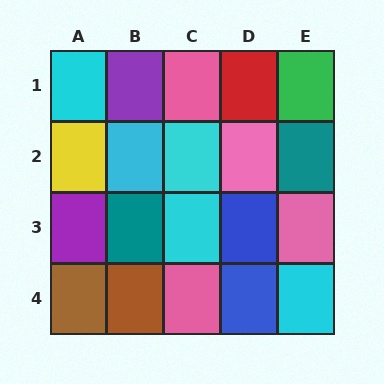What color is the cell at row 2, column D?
Pink.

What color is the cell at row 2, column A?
Yellow.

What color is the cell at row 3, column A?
Purple.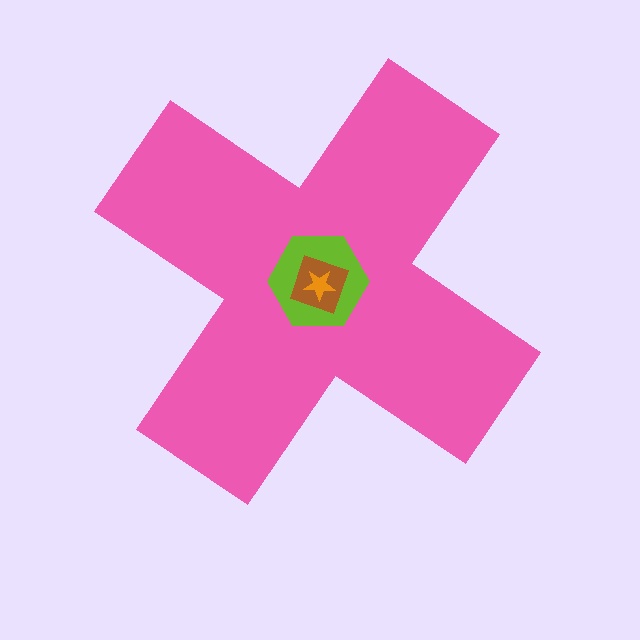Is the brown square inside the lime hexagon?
Yes.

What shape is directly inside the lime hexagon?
The brown square.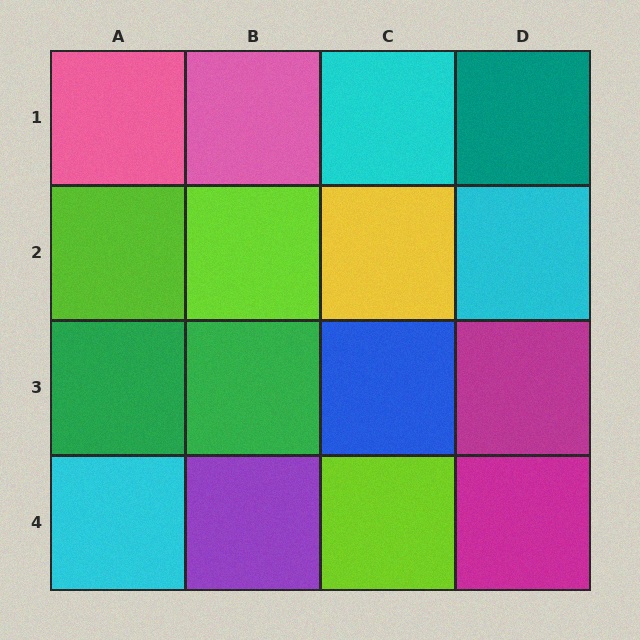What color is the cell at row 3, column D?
Magenta.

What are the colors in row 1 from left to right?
Pink, pink, cyan, teal.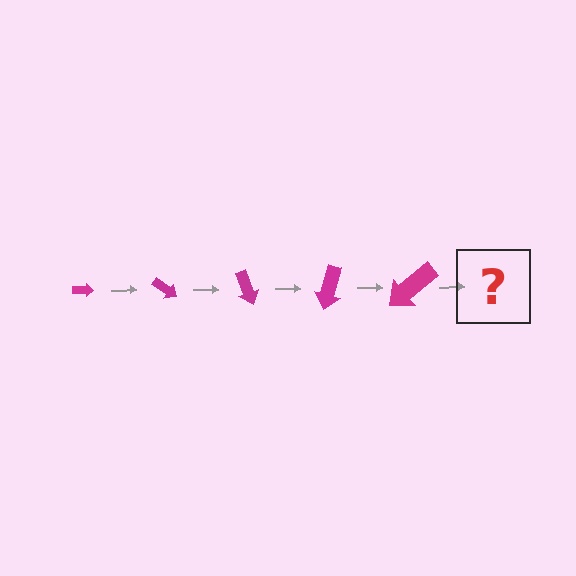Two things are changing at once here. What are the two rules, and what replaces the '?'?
The two rules are that the arrow grows larger each step and it rotates 35 degrees each step. The '?' should be an arrow, larger than the previous one and rotated 175 degrees from the start.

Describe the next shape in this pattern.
It should be an arrow, larger than the previous one and rotated 175 degrees from the start.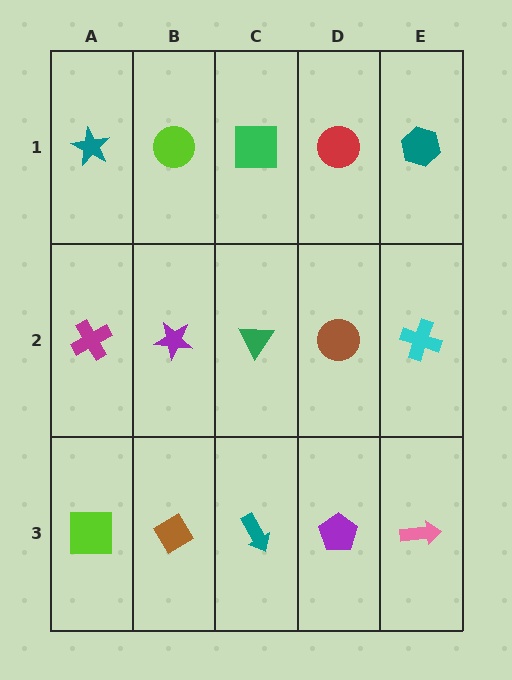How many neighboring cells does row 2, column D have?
4.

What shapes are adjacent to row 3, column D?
A brown circle (row 2, column D), a teal arrow (row 3, column C), a pink arrow (row 3, column E).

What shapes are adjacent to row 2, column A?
A teal star (row 1, column A), a lime square (row 3, column A), a purple star (row 2, column B).